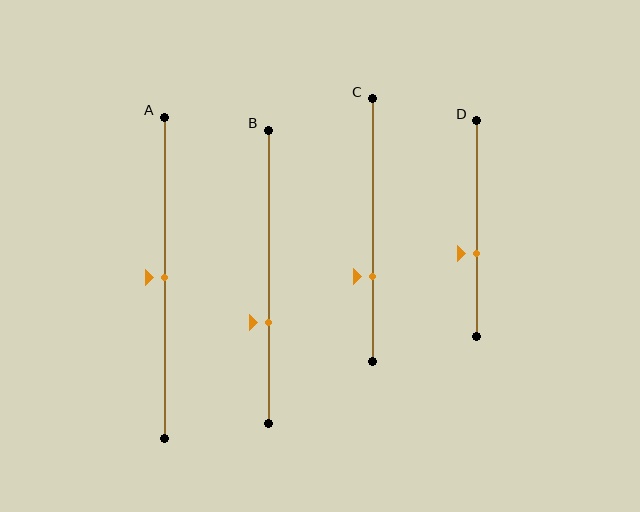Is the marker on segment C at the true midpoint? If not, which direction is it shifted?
No, the marker on segment C is shifted downward by about 17% of the segment length.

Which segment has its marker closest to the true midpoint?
Segment A has its marker closest to the true midpoint.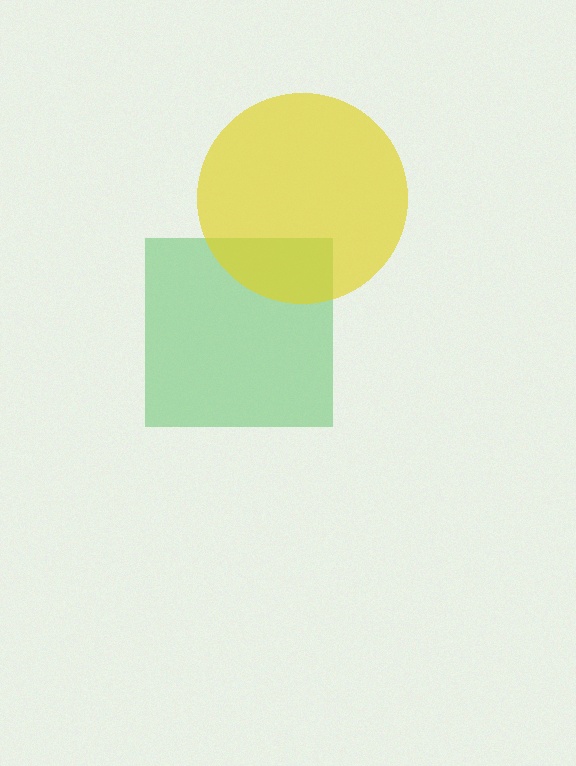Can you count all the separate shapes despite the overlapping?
Yes, there are 2 separate shapes.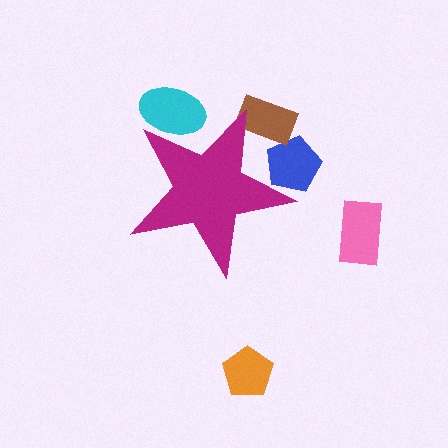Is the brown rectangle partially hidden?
Yes, the brown rectangle is partially hidden behind the magenta star.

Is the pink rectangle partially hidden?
No, the pink rectangle is fully visible.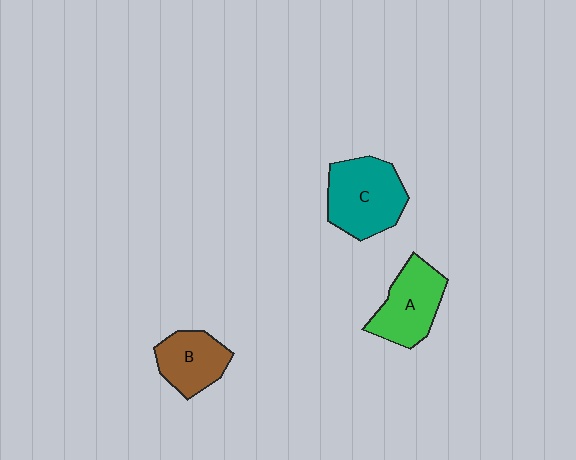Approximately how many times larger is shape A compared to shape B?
Approximately 1.2 times.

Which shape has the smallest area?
Shape B (brown).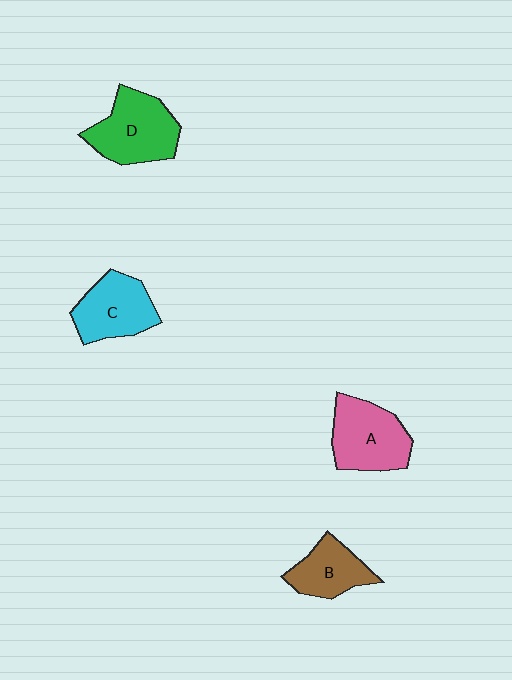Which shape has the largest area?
Shape D (green).